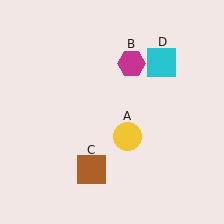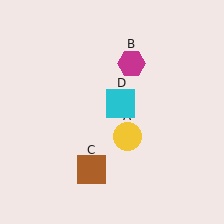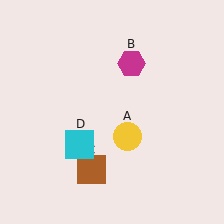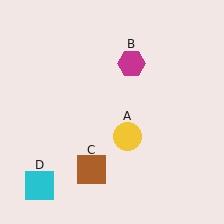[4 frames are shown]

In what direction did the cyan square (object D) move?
The cyan square (object D) moved down and to the left.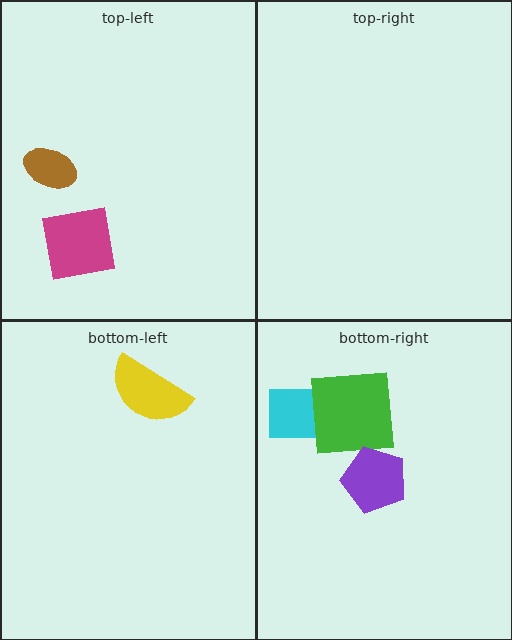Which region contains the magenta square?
The top-left region.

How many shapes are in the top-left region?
2.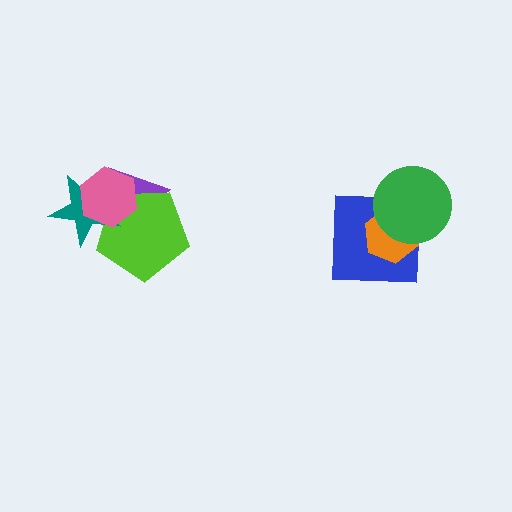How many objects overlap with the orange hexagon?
2 objects overlap with the orange hexagon.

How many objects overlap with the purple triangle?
3 objects overlap with the purple triangle.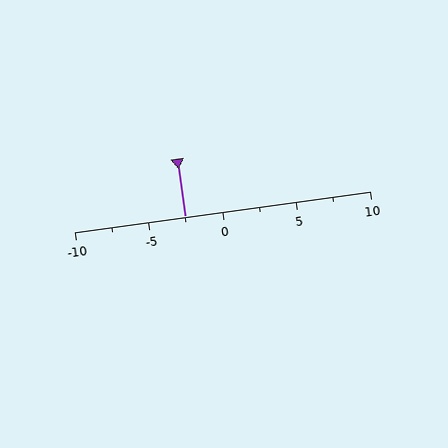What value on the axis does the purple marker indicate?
The marker indicates approximately -2.5.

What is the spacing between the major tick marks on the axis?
The major ticks are spaced 5 apart.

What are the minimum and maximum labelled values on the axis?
The axis runs from -10 to 10.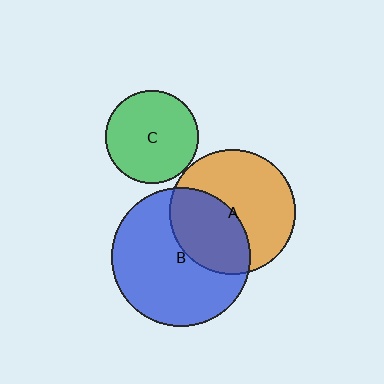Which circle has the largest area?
Circle B (blue).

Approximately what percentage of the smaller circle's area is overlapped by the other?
Approximately 40%.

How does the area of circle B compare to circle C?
Approximately 2.2 times.